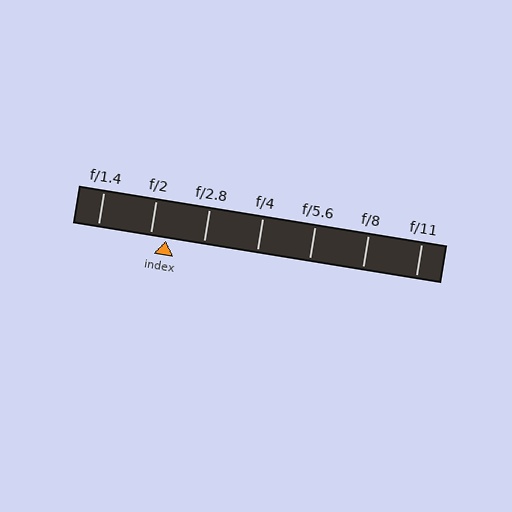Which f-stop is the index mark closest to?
The index mark is closest to f/2.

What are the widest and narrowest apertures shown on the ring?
The widest aperture shown is f/1.4 and the narrowest is f/11.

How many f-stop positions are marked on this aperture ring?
There are 7 f-stop positions marked.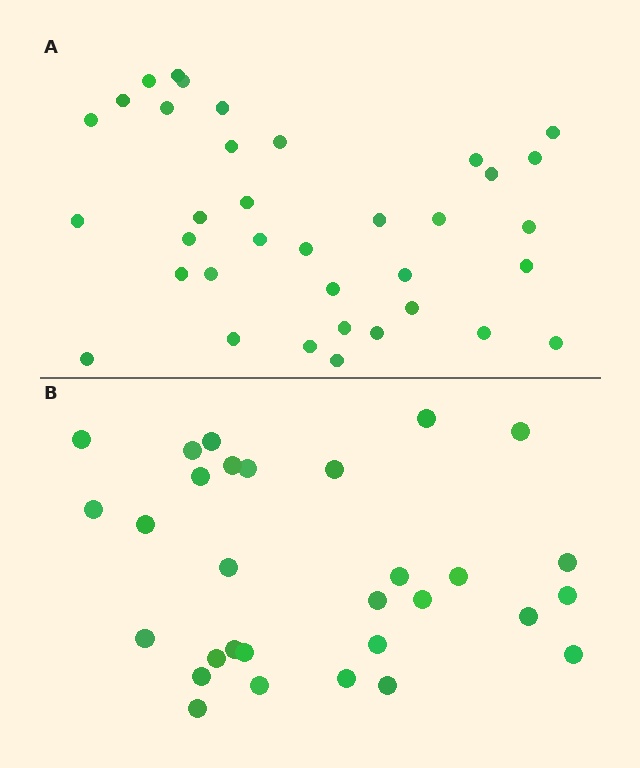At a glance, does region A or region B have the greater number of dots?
Region A (the top region) has more dots.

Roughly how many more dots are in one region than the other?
Region A has about 6 more dots than region B.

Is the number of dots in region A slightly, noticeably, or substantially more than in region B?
Region A has only slightly more — the two regions are fairly close. The ratio is roughly 1.2 to 1.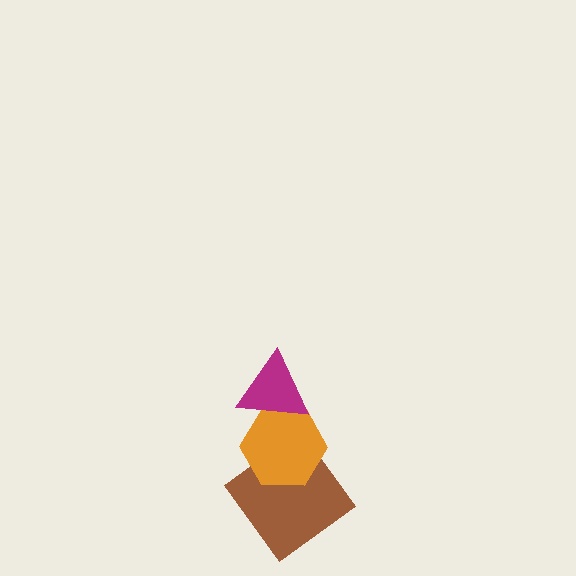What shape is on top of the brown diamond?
The orange hexagon is on top of the brown diamond.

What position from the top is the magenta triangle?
The magenta triangle is 1st from the top.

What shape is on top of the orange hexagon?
The magenta triangle is on top of the orange hexagon.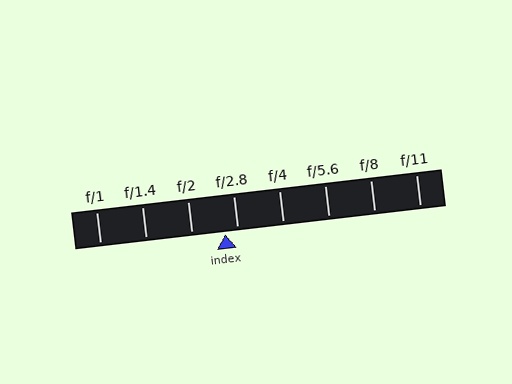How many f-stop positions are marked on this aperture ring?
There are 8 f-stop positions marked.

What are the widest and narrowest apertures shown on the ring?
The widest aperture shown is f/1 and the narrowest is f/11.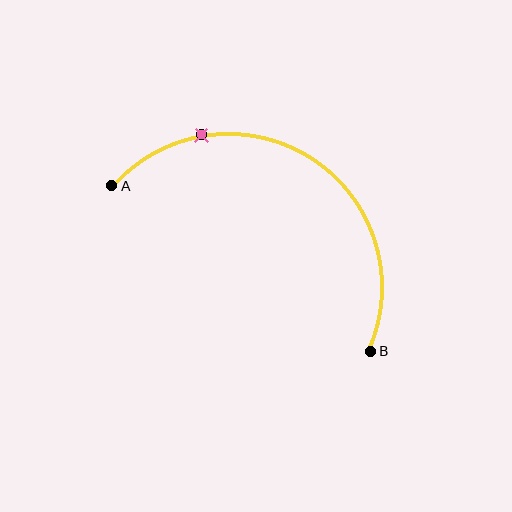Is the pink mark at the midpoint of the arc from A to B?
No. The pink mark lies on the arc but is closer to endpoint A. The arc midpoint would be at the point on the curve equidistant along the arc from both A and B.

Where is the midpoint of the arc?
The arc midpoint is the point on the curve farthest from the straight line joining A and B. It sits above that line.